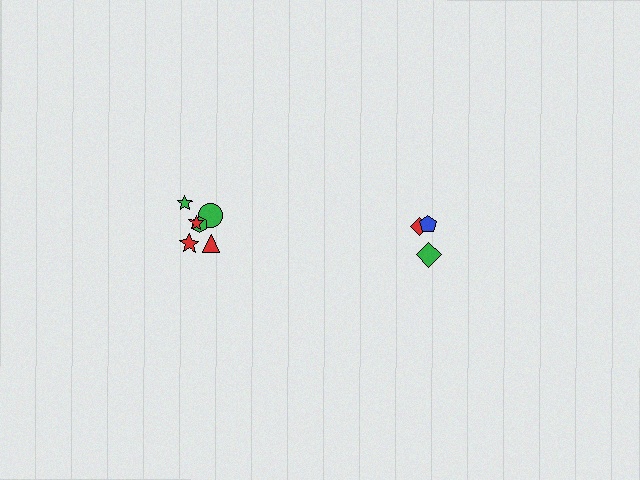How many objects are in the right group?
There are 3 objects.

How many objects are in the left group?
There are 6 objects.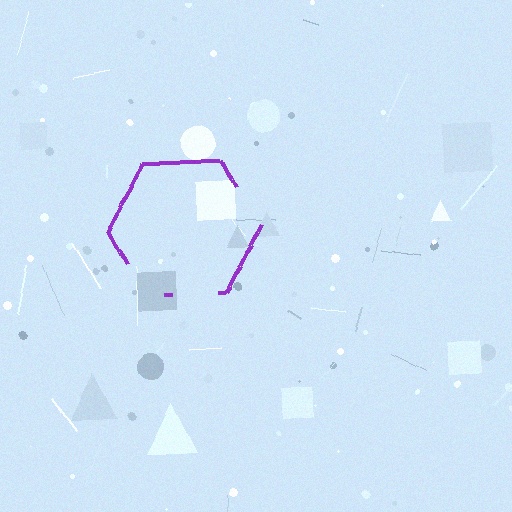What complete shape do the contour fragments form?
The contour fragments form a hexagon.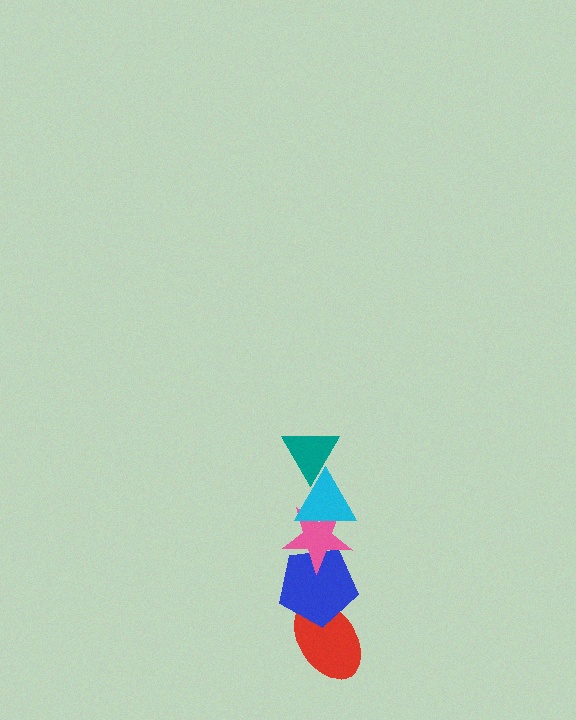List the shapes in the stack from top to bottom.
From top to bottom: the teal triangle, the cyan triangle, the pink star, the blue pentagon, the red ellipse.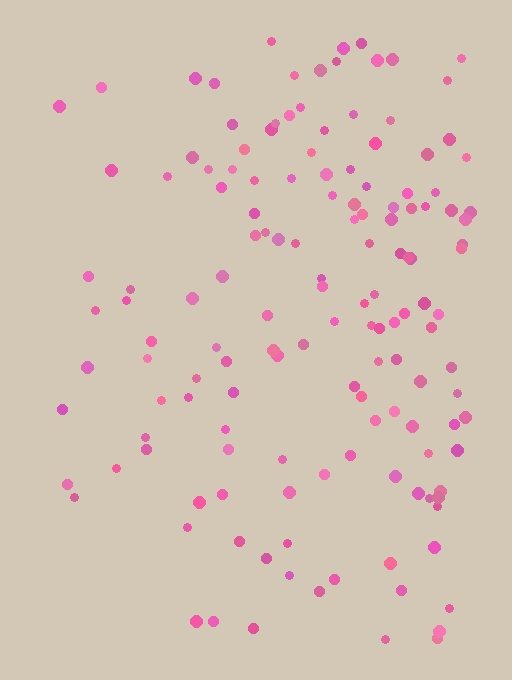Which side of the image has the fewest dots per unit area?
The left.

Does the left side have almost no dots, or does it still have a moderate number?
Still a moderate number, just noticeably fewer than the right.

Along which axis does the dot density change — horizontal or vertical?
Horizontal.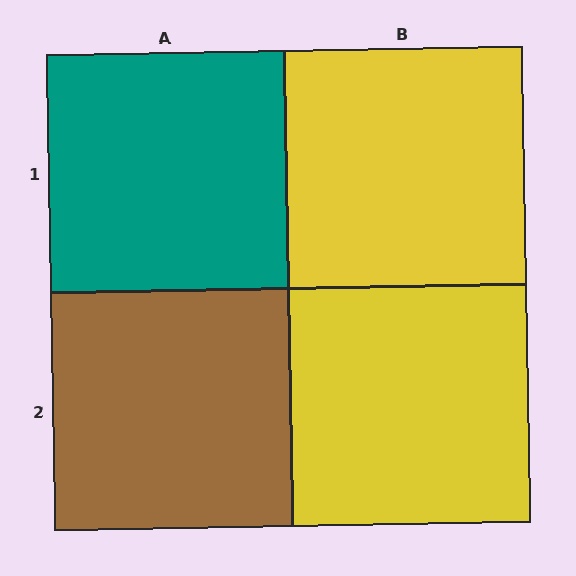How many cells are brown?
1 cell is brown.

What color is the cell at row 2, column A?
Brown.